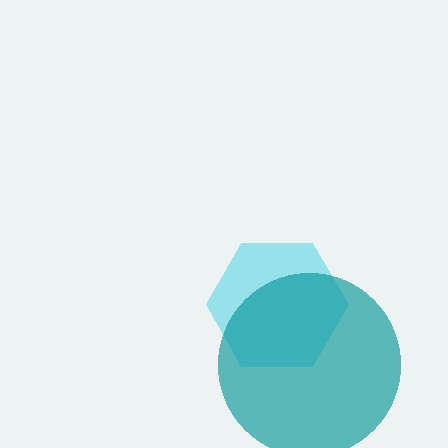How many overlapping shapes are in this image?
There are 2 overlapping shapes in the image.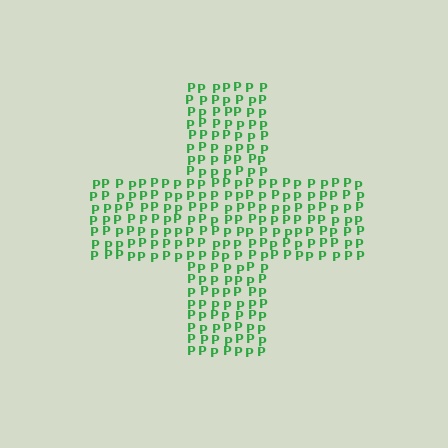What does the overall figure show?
The overall figure shows a cross.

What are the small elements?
The small elements are letter P's.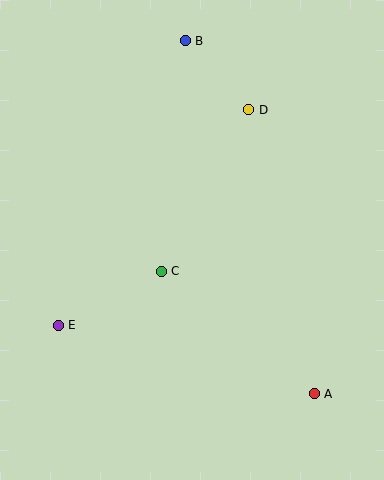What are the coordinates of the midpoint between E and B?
The midpoint between E and B is at (122, 183).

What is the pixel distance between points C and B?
The distance between C and B is 231 pixels.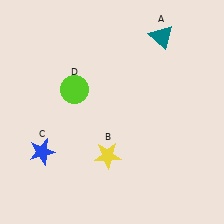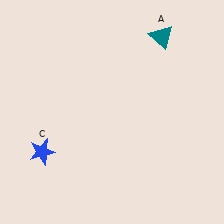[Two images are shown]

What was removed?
The lime circle (D), the yellow star (B) were removed in Image 2.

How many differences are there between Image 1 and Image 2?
There are 2 differences between the two images.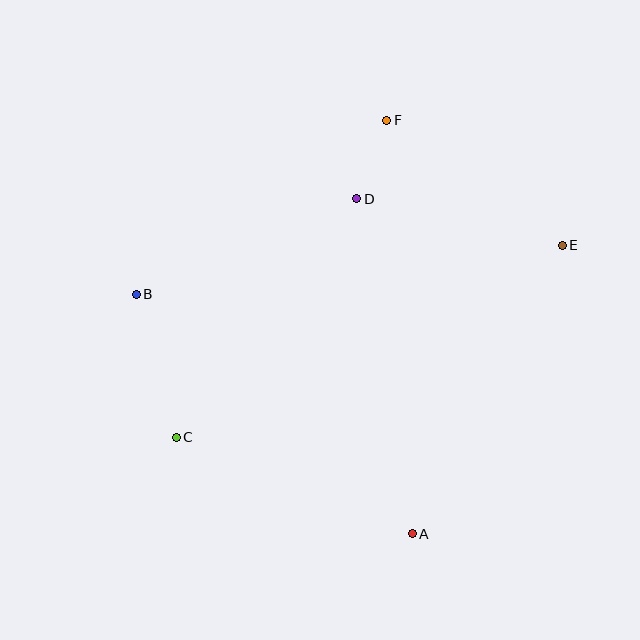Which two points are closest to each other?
Points D and F are closest to each other.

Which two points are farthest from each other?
Points C and E are farthest from each other.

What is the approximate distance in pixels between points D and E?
The distance between D and E is approximately 211 pixels.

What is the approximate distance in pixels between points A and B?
The distance between A and B is approximately 365 pixels.